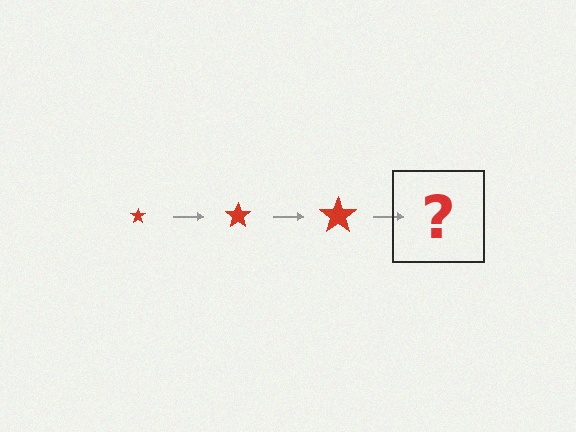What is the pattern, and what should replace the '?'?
The pattern is that the star gets progressively larger each step. The '?' should be a red star, larger than the previous one.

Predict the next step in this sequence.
The next step is a red star, larger than the previous one.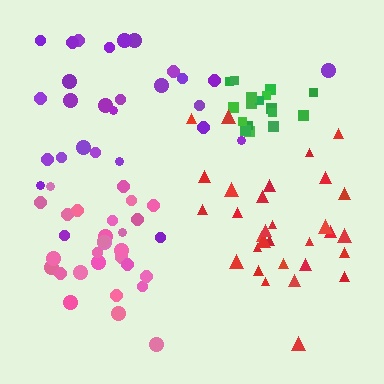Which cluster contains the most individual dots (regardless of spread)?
Red (31).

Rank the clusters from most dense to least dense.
green, pink, red, purple.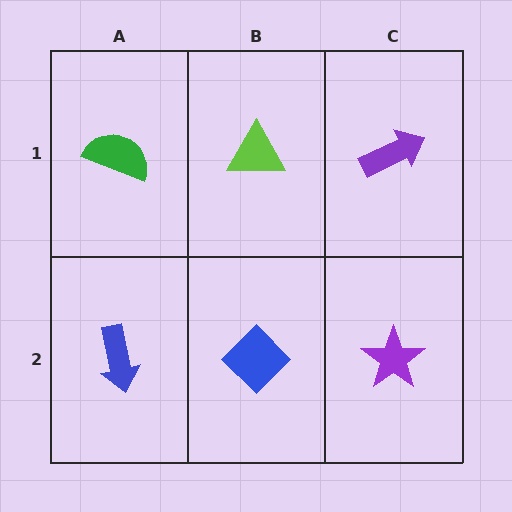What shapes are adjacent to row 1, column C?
A purple star (row 2, column C), a lime triangle (row 1, column B).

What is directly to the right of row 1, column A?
A lime triangle.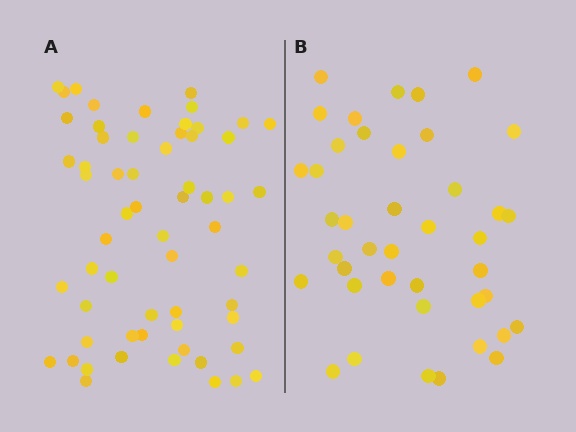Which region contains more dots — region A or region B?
Region A (the left region) has more dots.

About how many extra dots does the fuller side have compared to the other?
Region A has approximately 20 more dots than region B.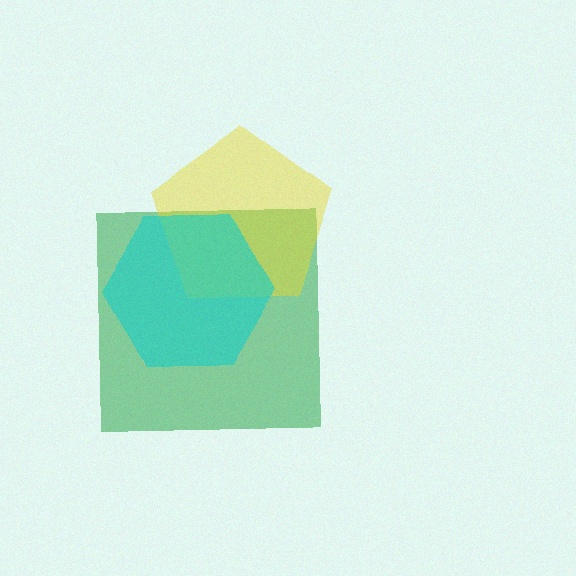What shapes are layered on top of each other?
The layered shapes are: a green square, a yellow pentagon, a cyan hexagon.